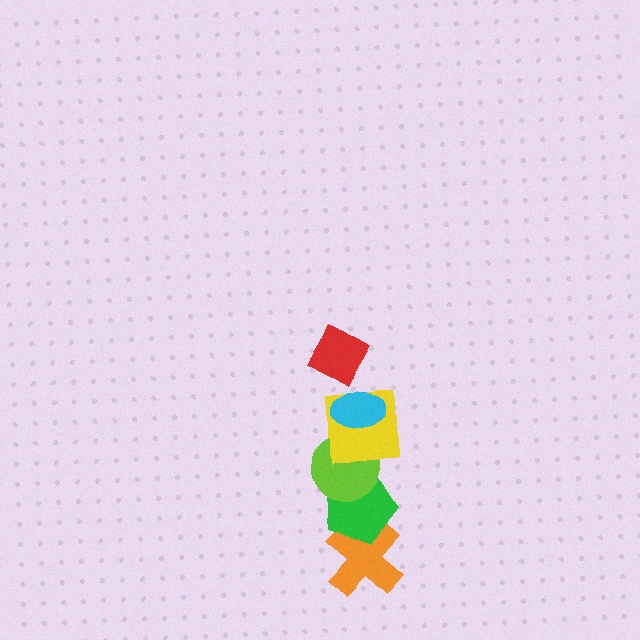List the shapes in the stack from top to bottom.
From top to bottom: the red diamond, the cyan ellipse, the yellow square, the lime circle, the green pentagon, the orange cross.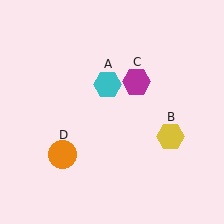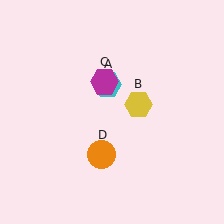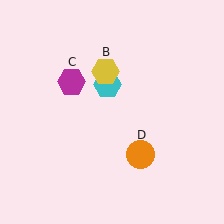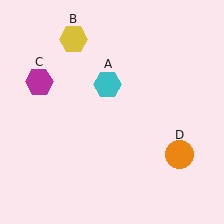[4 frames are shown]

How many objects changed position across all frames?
3 objects changed position: yellow hexagon (object B), magenta hexagon (object C), orange circle (object D).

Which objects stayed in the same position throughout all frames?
Cyan hexagon (object A) remained stationary.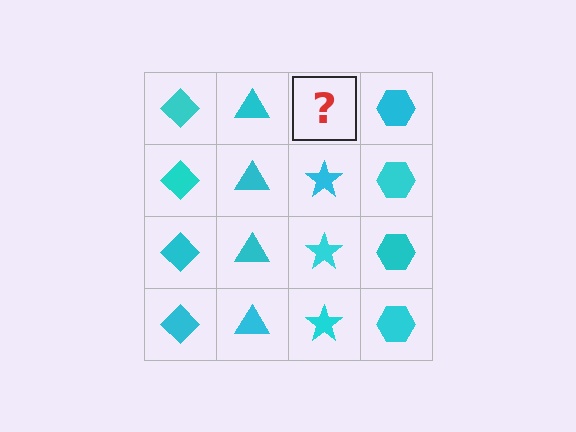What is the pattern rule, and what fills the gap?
The rule is that each column has a consistent shape. The gap should be filled with a cyan star.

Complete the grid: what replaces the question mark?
The question mark should be replaced with a cyan star.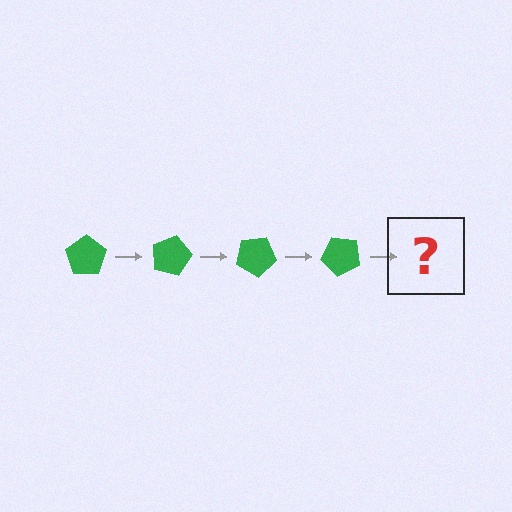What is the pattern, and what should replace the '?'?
The pattern is that the pentagon rotates 15 degrees each step. The '?' should be a green pentagon rotated 60 degrees.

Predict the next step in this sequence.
The next step is a green pentagon rotated 60 degrees.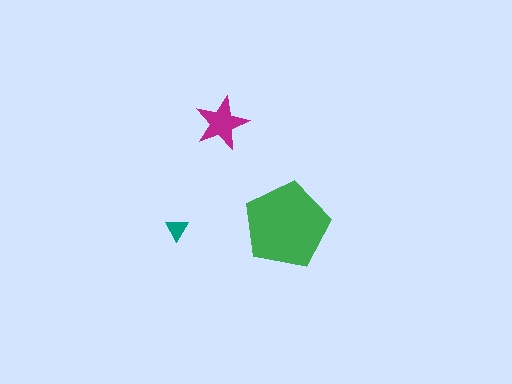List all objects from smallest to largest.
The teal triangle, the magenta star, the green pentagon.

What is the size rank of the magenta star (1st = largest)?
2nd.